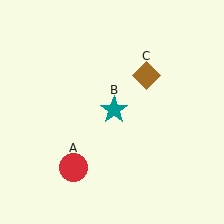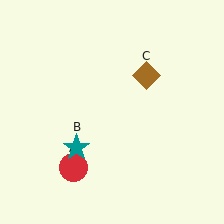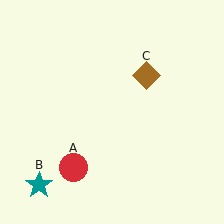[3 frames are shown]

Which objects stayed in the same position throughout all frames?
Red circle (object A) and brown diamond (object C) remained stationary.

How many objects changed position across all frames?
1 object changed position: teal star (object B).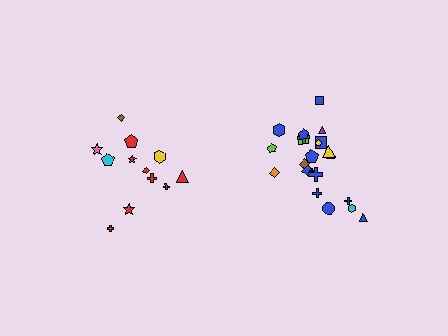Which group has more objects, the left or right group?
The right group.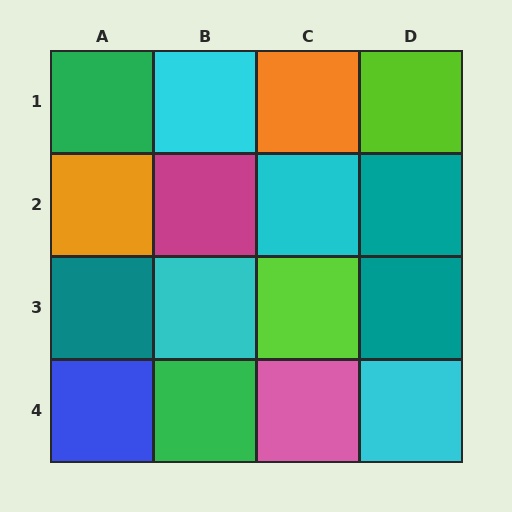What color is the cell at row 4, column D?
Cyan.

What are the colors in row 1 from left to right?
Green, cyan, orange, lime.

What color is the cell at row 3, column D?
Teal.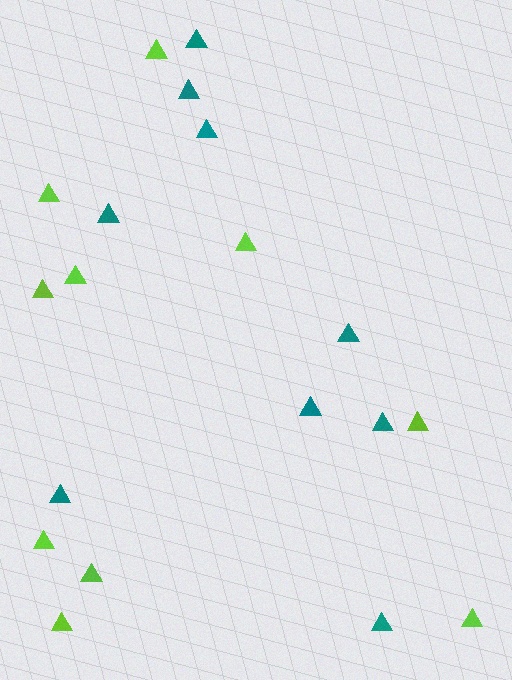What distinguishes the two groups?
There are 2 groups: one group of teal triangles (9) and one group of lime triangles (10).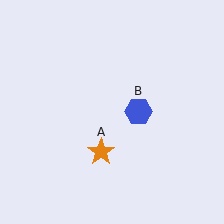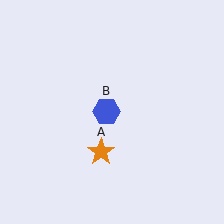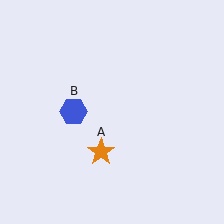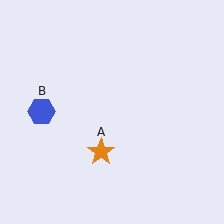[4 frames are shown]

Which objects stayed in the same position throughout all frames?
Orange star (object A) remained stationary.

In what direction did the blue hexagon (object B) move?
The blue hexagon (object B) moved left.